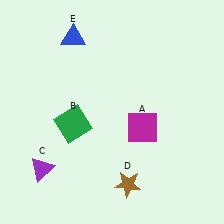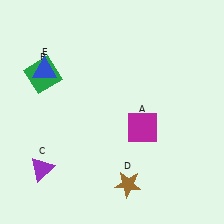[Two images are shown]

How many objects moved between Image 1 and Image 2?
2 objects moved between the two images.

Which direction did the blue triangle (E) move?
The blue triangle (E) moved down.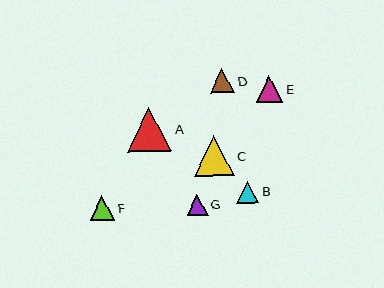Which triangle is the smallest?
Triangle G is the smallest with a size of approximately 21 pixels.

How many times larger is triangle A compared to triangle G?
Triangle A is approximately 2.1 times the size of triangle G.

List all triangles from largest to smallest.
From largest to smallest: A, C, E, F, D, B, G.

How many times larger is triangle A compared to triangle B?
Triangle A is approximately 2.0 times the size of triangle B.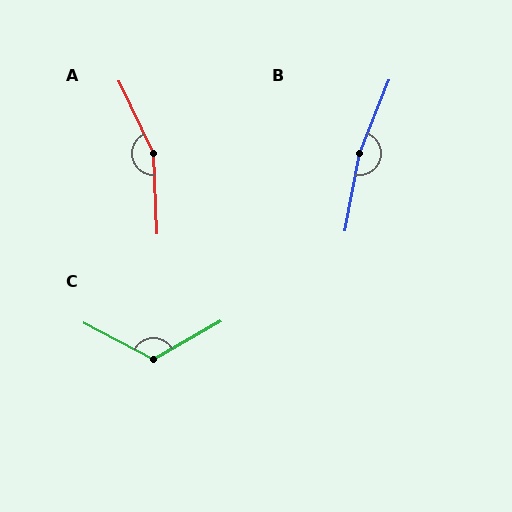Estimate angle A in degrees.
Approximately 157 degrees.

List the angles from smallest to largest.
C (123°), A (157°), B (169°).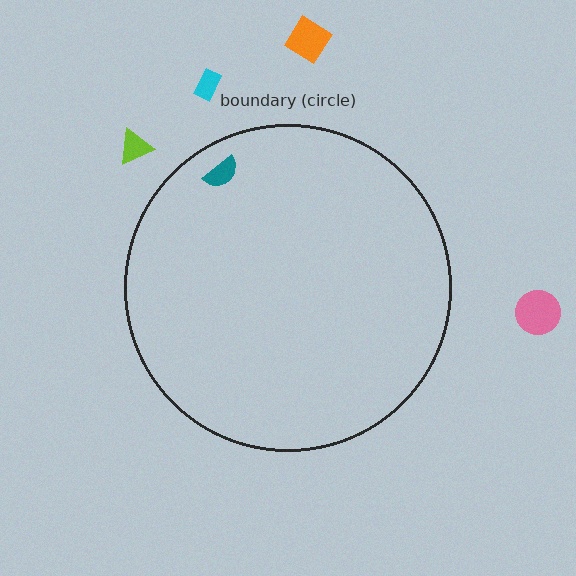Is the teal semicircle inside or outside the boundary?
Inside.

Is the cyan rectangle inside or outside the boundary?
Outside.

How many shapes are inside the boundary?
1 inside, 4 outside.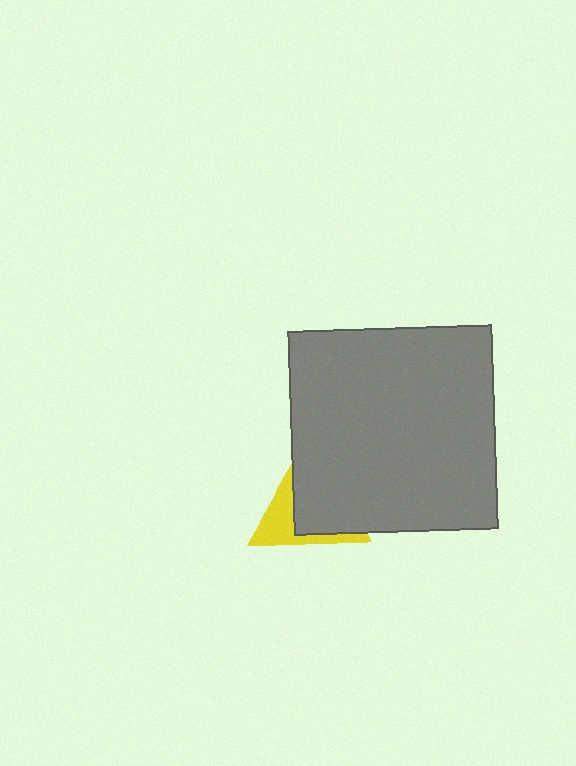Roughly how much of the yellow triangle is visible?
A small part of it is visible (roughly 40%).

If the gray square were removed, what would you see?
You would see the complete yellow triangle.